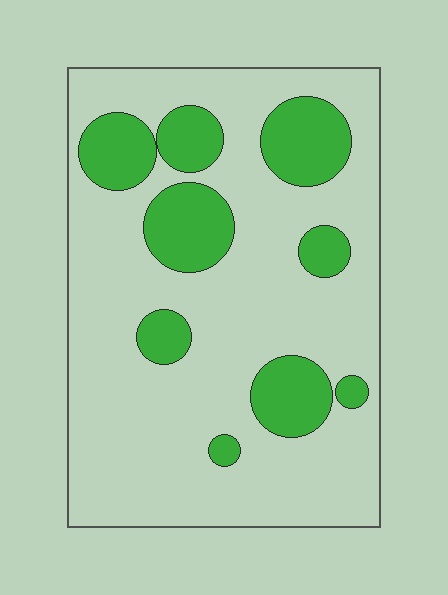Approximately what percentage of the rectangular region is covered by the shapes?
Approximately 25%.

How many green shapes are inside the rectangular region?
9.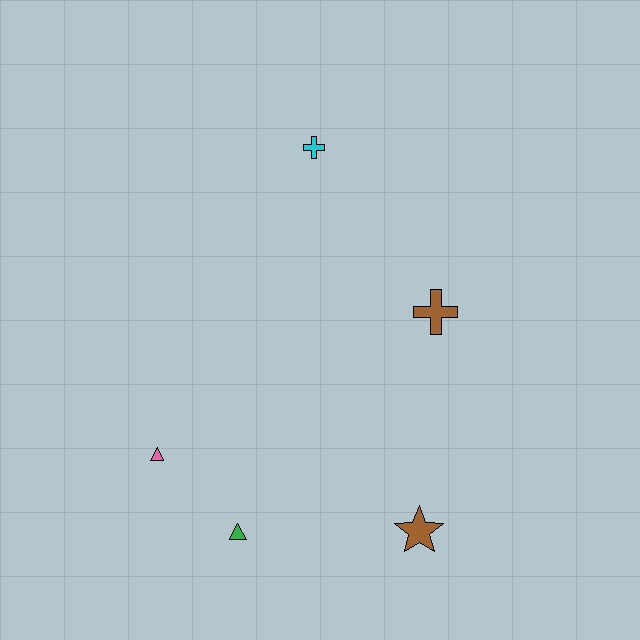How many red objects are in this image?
There are no red objects.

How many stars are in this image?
There is 1 star.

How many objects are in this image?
There are 5 objects.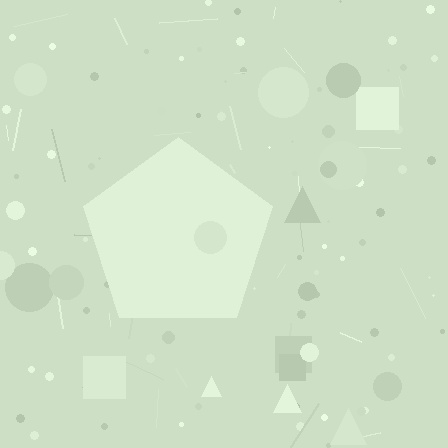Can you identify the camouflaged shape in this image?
The camouflaged shape is a pentagon.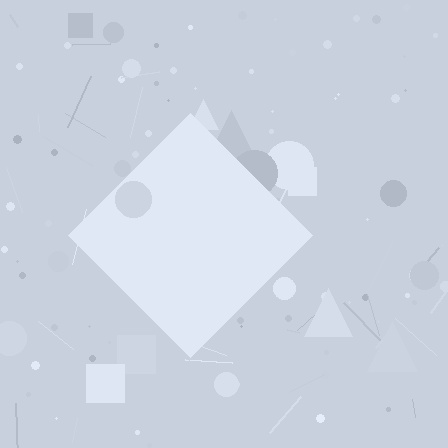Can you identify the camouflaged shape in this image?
The camouflaged shape is a diamond.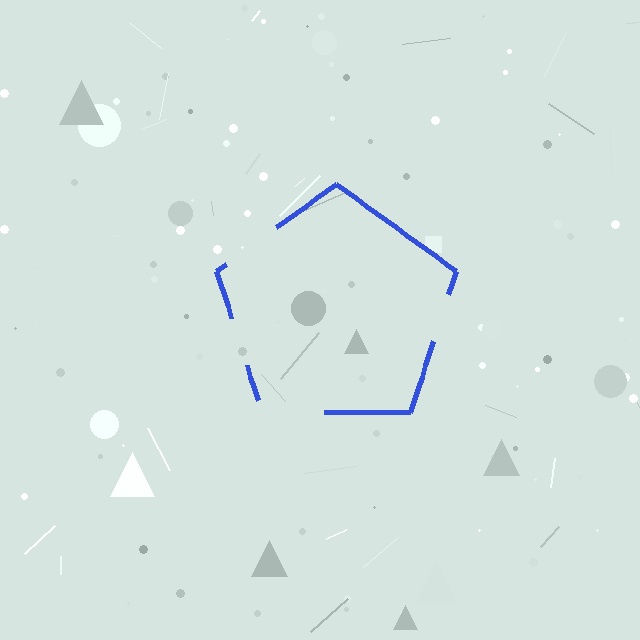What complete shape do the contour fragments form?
The contour fragments form a pentagon.